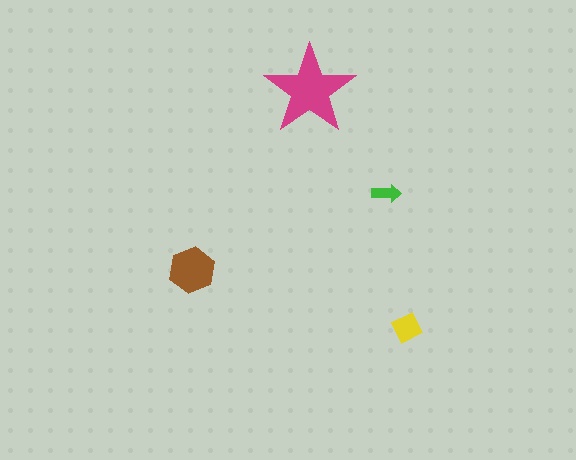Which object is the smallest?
The green arrow.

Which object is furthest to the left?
The brown hexagon is leftmost.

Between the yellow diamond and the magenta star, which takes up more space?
The magenta star.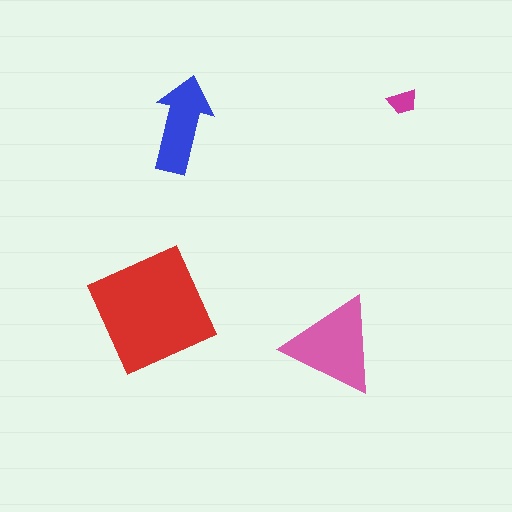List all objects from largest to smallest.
The red square, the pink triangle, the blue arrow, the magenta trapezoid.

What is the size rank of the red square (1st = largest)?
1st.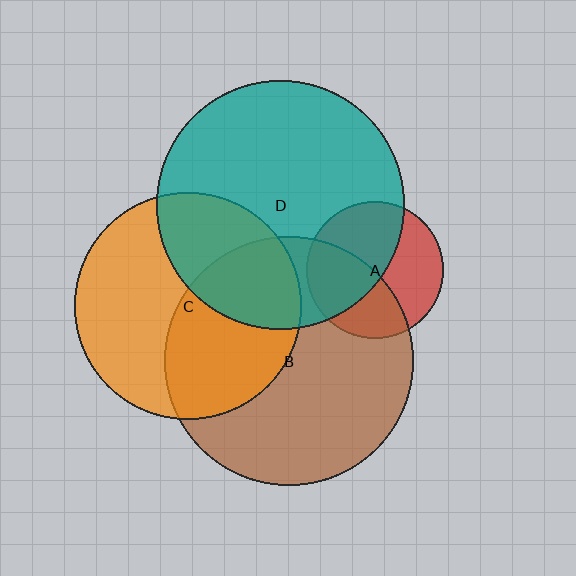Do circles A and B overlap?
Yes.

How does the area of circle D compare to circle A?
Approximately 3.3 times.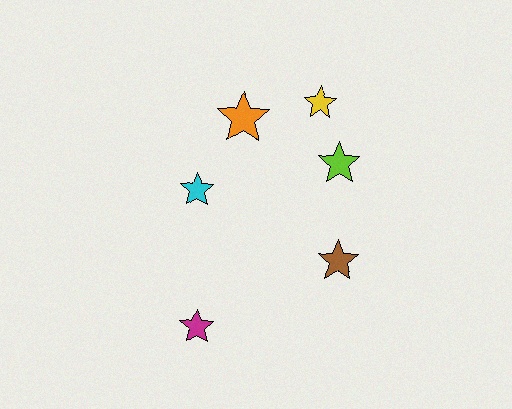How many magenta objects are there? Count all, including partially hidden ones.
There is 1 magenta object.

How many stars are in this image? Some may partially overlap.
There are 6 stars.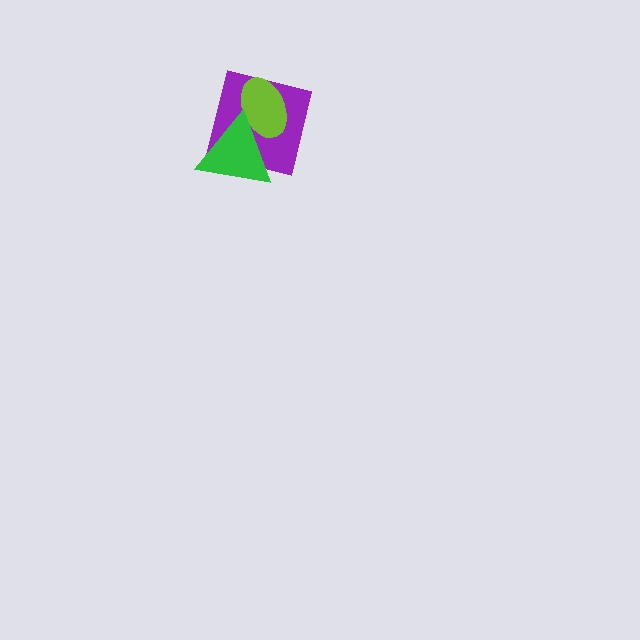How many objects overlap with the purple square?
2 objects overlap with the purple square.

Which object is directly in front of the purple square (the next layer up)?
The lime ellipse is directly in front of the purple square.